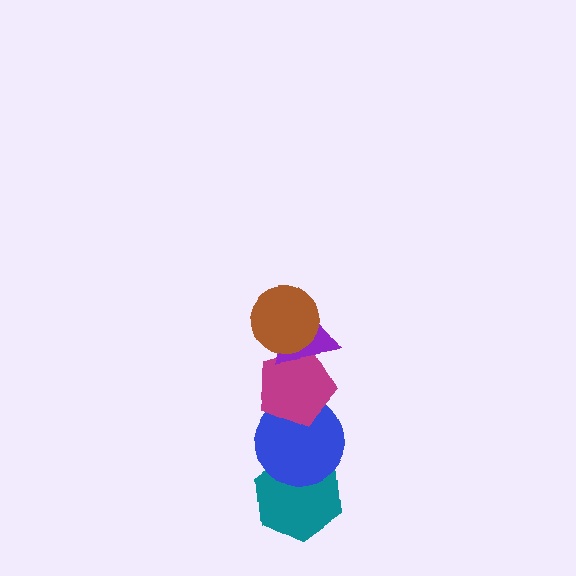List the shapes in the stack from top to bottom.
From top to bottom: the brown circle, the purple triangle, the magenta pentagon, the blue circle, the teal hexagon.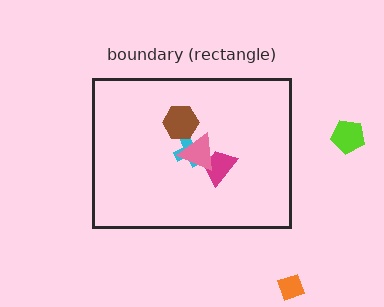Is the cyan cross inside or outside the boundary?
Inside.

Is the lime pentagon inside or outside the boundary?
Outside.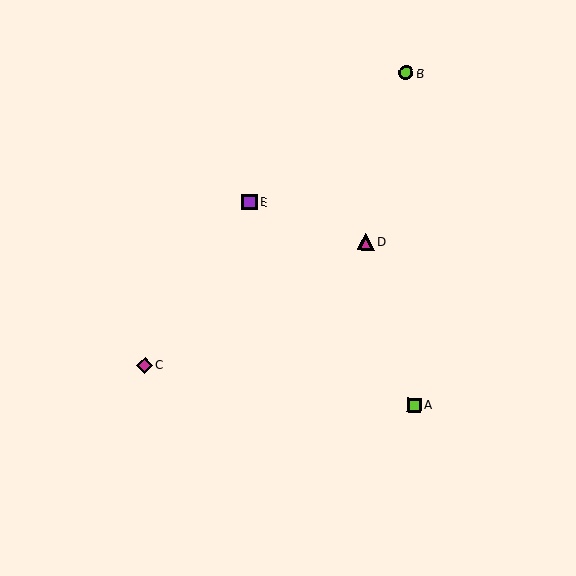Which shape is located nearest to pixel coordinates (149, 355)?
The magenta diamond (labeled C) at (145, 365) is nearest to that location.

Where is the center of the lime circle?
The center of the lime circle is at (406, 73).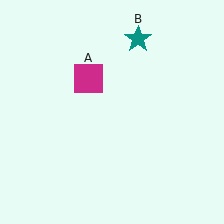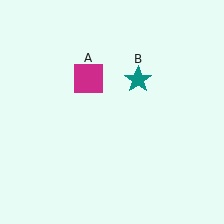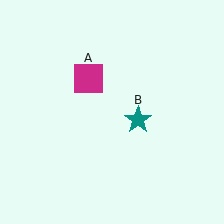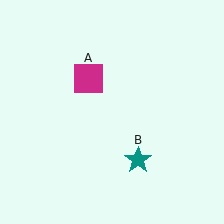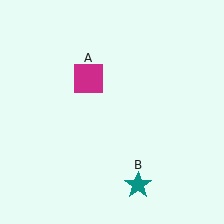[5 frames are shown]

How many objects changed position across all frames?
1 object changed position: teal star (object B).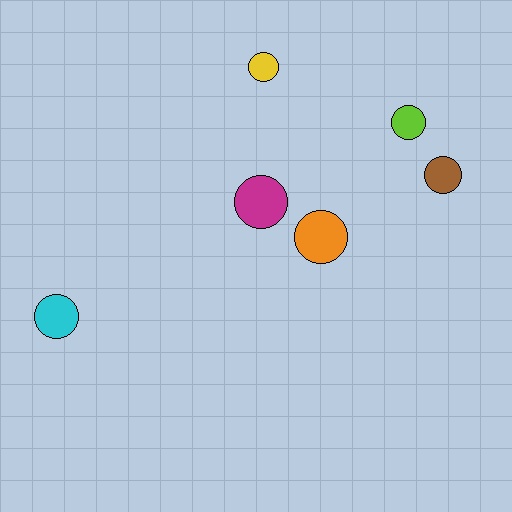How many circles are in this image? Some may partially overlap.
There are 6 circles.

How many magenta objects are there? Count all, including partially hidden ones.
There is 1 magenta object.